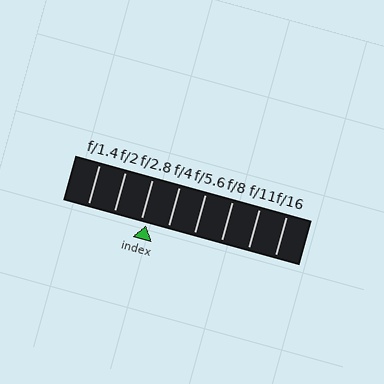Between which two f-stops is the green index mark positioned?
The index mark is between f/2.8 and f/4.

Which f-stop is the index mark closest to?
The index mark is closest to f/2.8.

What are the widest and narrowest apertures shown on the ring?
The widest aperture shown is f/1.4 and the narrowest is f/16.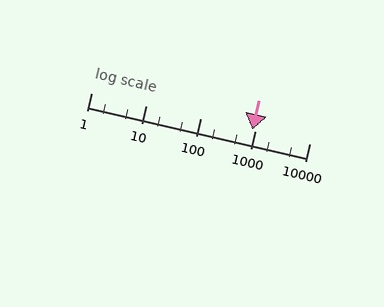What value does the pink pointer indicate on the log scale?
The pointer indicates approximately 900.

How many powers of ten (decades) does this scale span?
The scale spans 4 decades, from 1 to 10000.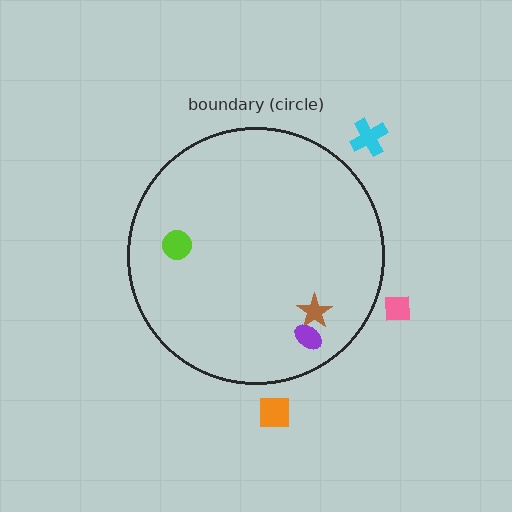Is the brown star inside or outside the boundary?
Inside.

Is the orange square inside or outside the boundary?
Outside.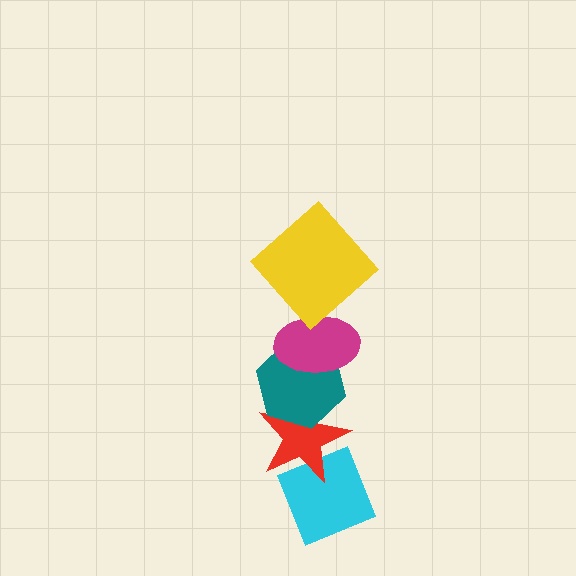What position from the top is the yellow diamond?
The yellow diamond is 1st from the top.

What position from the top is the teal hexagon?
The teal hexagon is 3rd from the top.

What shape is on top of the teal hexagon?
The magenta ellipse is on top of the teal hexagon.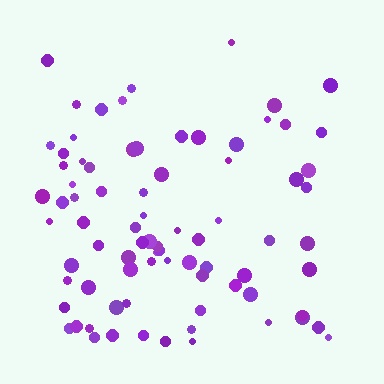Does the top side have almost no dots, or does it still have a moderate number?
Still a moderate number, just noticeably fewer than the bottom.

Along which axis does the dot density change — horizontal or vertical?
Vertical.